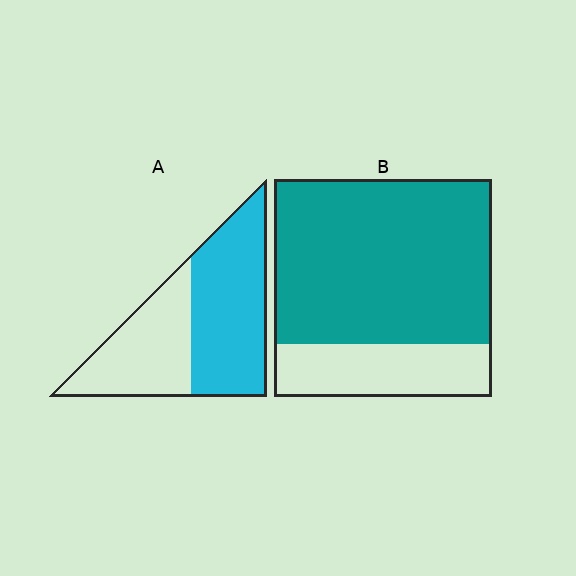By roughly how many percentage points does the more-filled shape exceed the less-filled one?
By roughly 20 percentage points (B over A).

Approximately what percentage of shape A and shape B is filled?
A is approximately 55% and B is approximately 75%.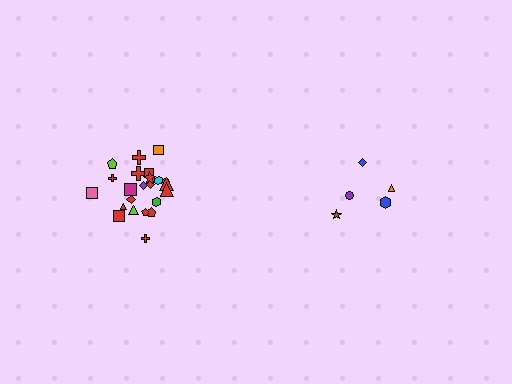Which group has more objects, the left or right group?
The left group.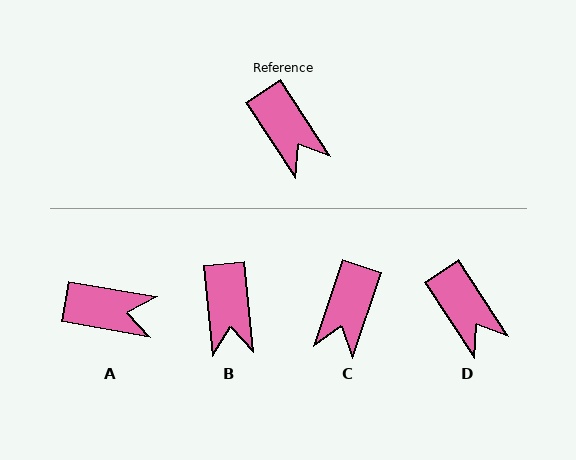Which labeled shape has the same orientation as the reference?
D.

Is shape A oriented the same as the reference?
No, it is off by about 47 degrees.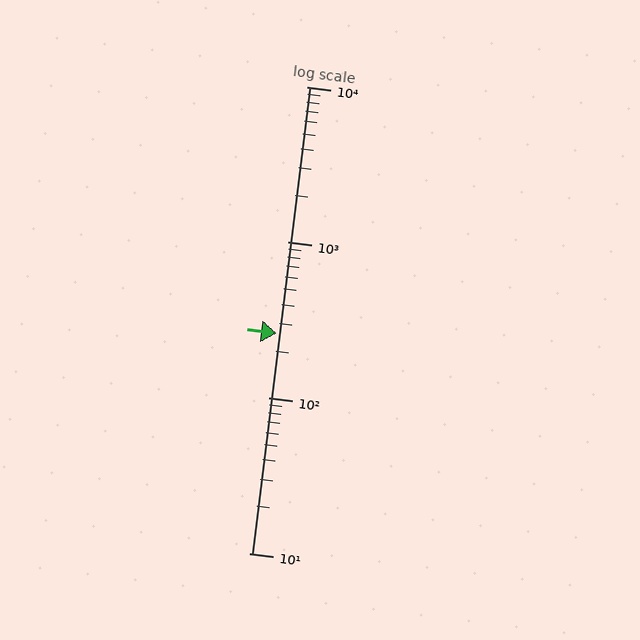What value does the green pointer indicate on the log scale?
The pointer indicates approximately 260.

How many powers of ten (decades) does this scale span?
The scale spans 3 decades, from 10 to 10000.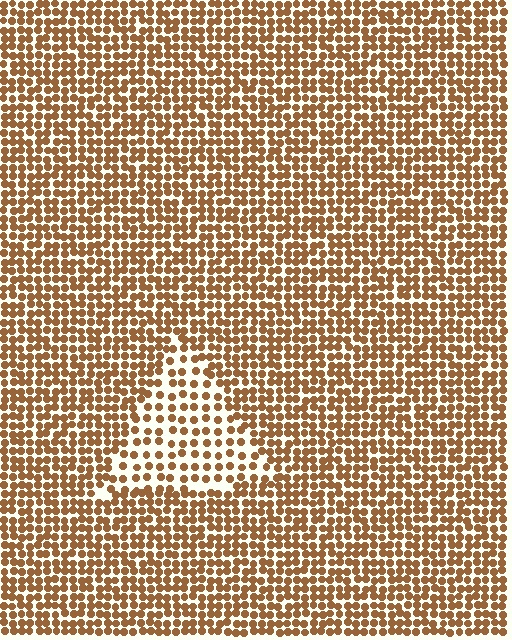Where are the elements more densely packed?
The elements are more densely packed outside the triangle boundary.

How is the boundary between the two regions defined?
The boundary is defined by a change in element density (approximately 1.9x ratio). All elements are the same color, size, and shape.